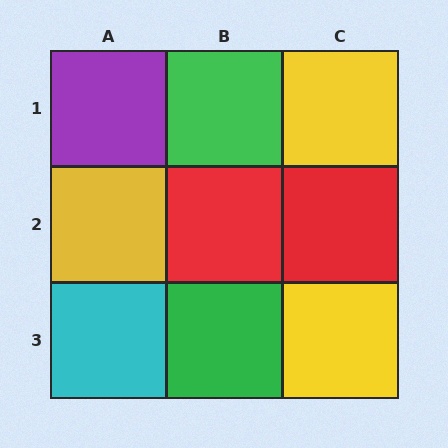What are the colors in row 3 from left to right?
Cyan, green, yellow.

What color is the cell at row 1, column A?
Purple.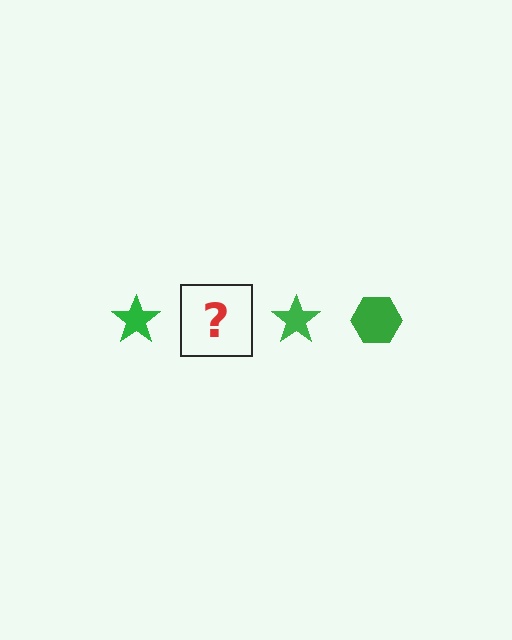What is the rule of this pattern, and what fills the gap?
The rule is that the pattern cycles through star, hexagon shapes in green. The gap should be filled with a green hexagon.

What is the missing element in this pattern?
The missing element is a green hexagon.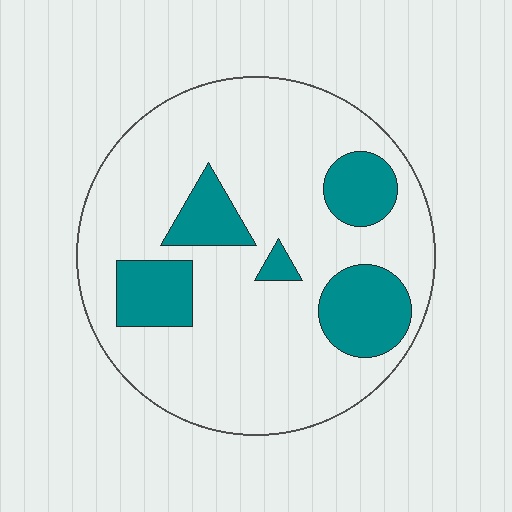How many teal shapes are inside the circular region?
5.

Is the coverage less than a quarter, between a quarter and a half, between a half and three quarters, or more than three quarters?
Less than a quarter.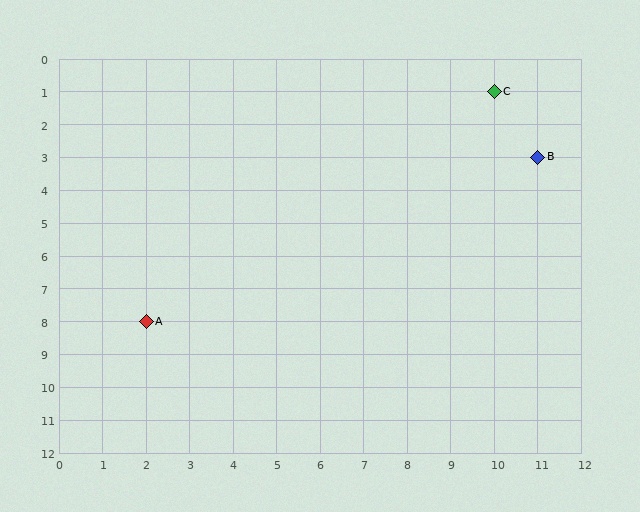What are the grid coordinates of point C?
Point C is at grid coordinates (10, 1).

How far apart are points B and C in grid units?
Points B and C are 1 column and 2 rows apart (about 2.2 grid units diagonally).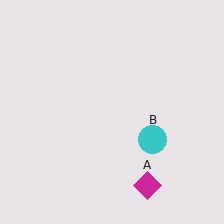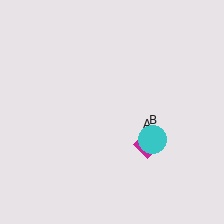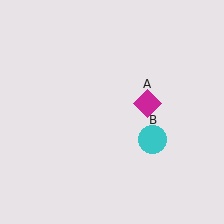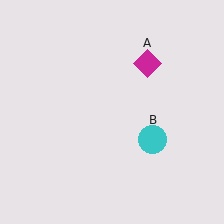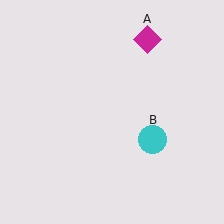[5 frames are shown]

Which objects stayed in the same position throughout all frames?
Cyan circle (object B) remained stationary.